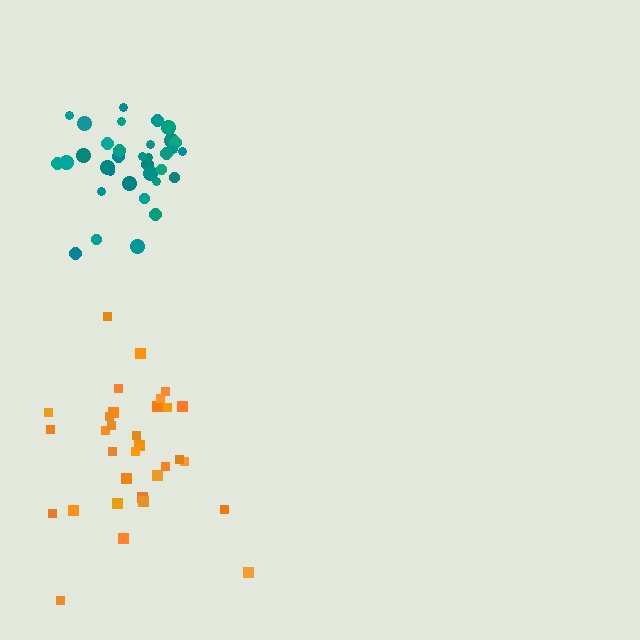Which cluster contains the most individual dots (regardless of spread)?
Teal (34).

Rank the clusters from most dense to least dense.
teal, orange.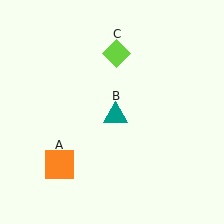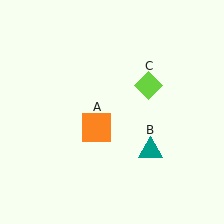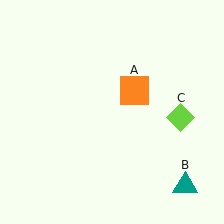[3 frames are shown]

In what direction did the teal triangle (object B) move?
The teal triangle (object B) moved down and to the right.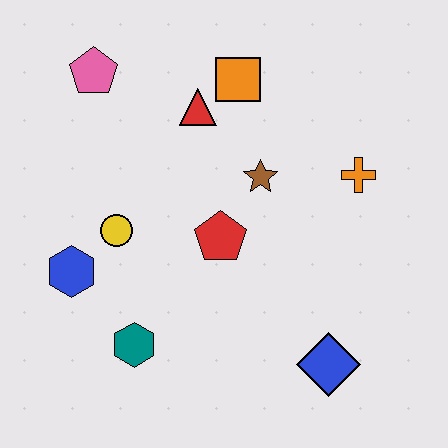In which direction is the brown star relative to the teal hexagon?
The brown star is above the teal hexagon.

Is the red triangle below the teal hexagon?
No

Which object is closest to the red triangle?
The orange square is closest to the red triangle.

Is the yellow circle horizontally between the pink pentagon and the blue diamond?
Yes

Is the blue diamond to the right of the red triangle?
Yes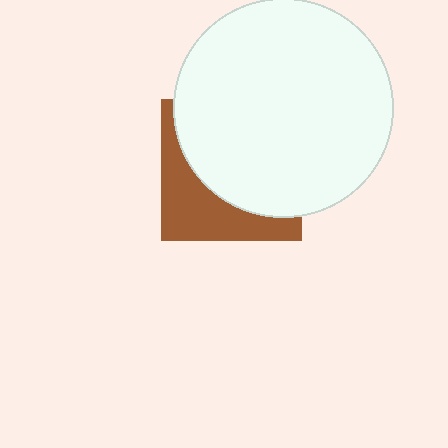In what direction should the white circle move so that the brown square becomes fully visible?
The white circle should move toward the upper-right. That is the shortest direction to clear the overlap and leave the brown square fully visible.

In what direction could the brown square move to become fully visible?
The brown square could move toward the lower-left. That would shift it out from behind the white circle entirely.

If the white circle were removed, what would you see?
You would see the complete brown square.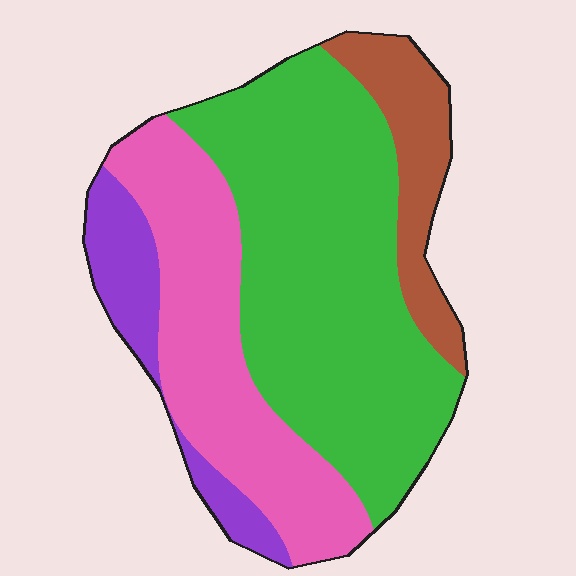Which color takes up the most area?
Green, at roughly 50%.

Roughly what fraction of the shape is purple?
Purple takes up about one tenth (1/10) of the shape.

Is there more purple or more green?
Green.